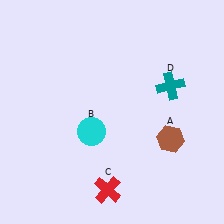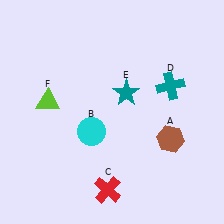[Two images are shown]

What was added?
A teal star (E), a lime triangle (F) were added in Image 2.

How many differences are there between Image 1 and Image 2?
There are 2 differences between the two images.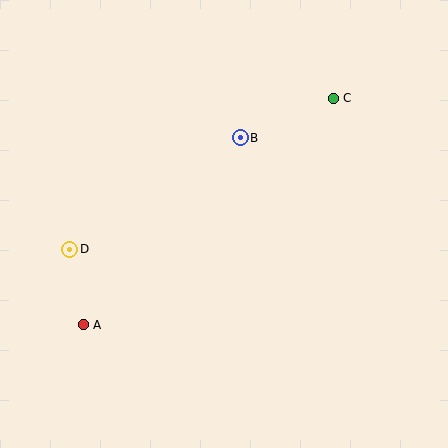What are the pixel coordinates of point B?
Point B is at (240, 138).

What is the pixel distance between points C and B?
The distance between C and B is 101 pixels.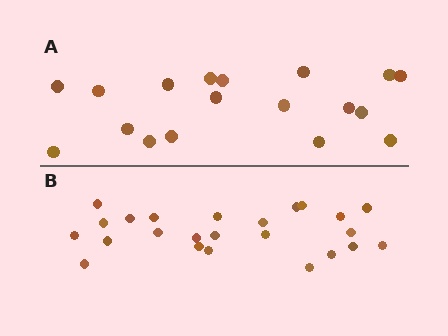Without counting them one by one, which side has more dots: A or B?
Region B (the bottom region) has more dots.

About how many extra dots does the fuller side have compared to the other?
Region B has about 6 more dots than region A.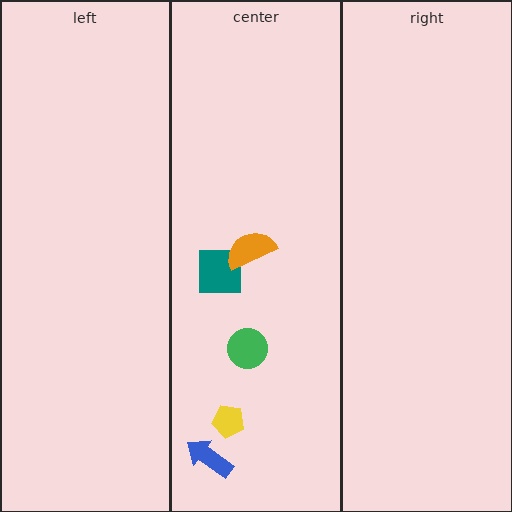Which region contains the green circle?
The center region.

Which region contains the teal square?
The center region.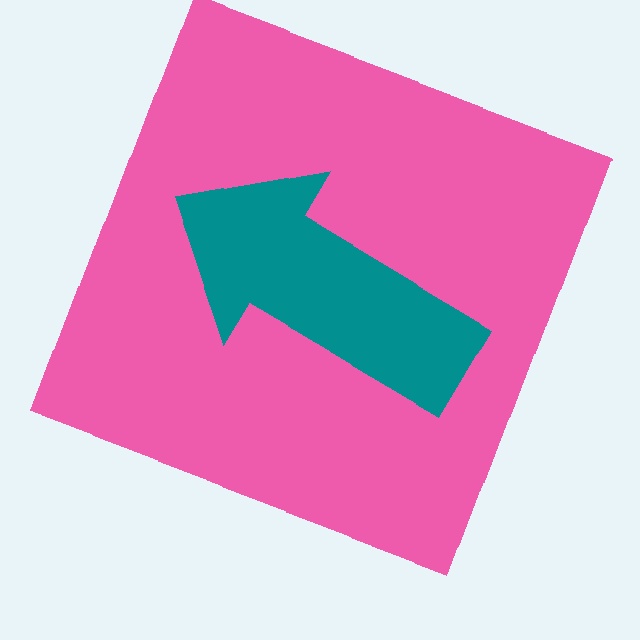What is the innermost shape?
The teal arrow.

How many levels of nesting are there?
2.